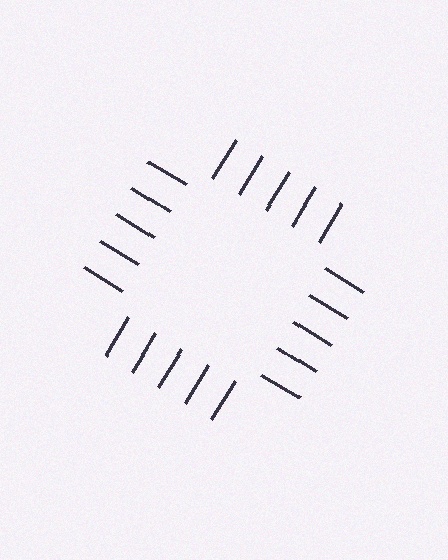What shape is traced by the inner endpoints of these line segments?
An illusory square — the line segments terminate on its edges but no continuous stroke is drawn.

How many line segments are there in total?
20 — 5 along each of the 4 edges.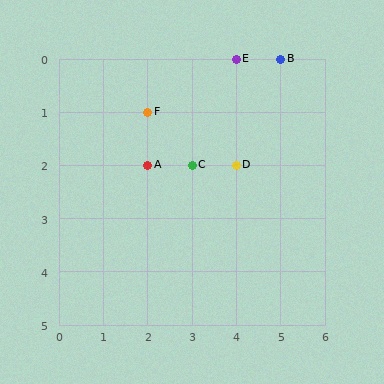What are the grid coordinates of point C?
Point C is at grid coordinates (3, 2).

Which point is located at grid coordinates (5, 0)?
Point B is at (5, 0).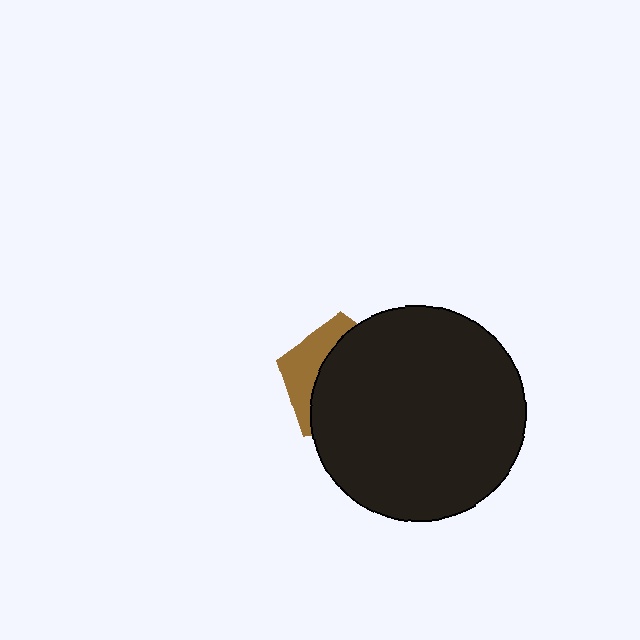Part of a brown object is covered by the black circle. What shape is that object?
It is a pentagon.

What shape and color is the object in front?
The object in front is a black circle.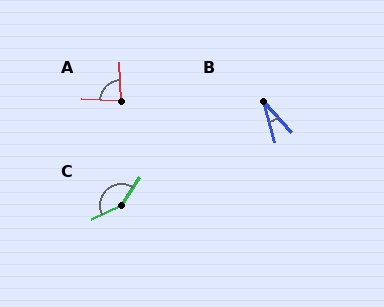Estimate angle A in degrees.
Approximately 85 degrees.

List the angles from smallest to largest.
B (28°), A (85°), C (149°).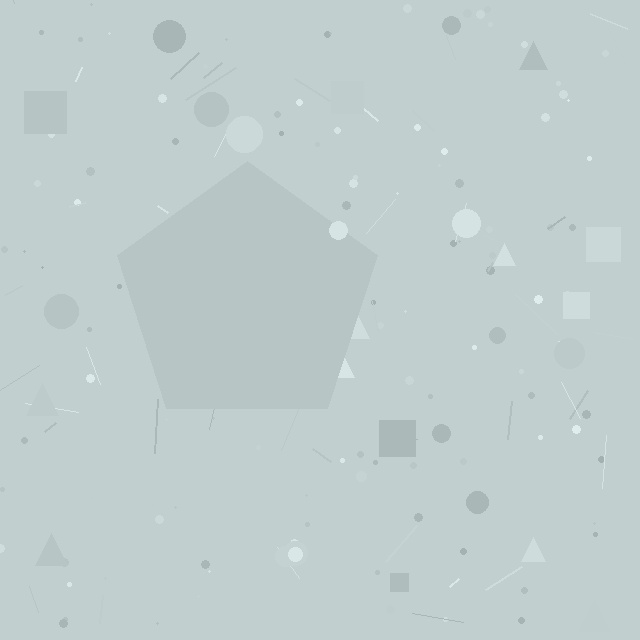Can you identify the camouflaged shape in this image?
The camouflaged shape is a pentagon.